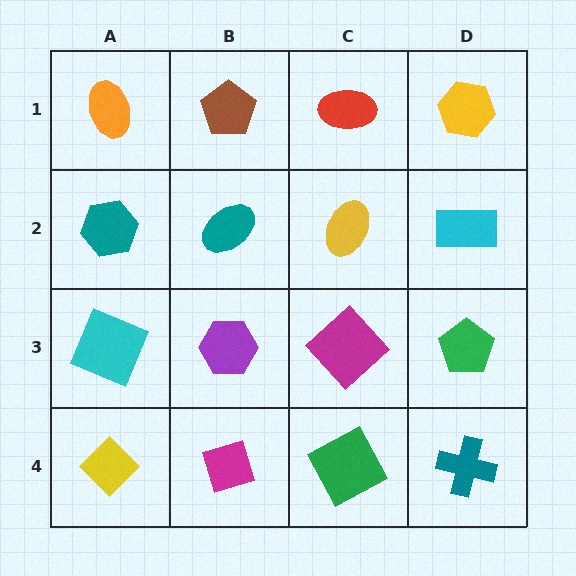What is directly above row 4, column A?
A cyan square.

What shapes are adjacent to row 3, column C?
A yellow ellipse (row 2, column C), a green square (row 4, column C), a purple hexagon (row 3, column B), a green pentagon (row 3, column D).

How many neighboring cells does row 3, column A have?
3.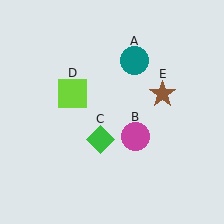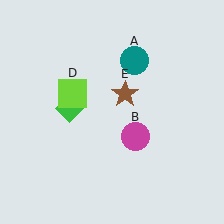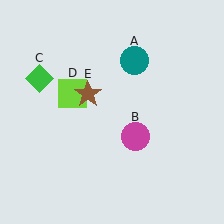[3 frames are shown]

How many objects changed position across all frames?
2 objects changed position: green diamond (object C), brown star (object E).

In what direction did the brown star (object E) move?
The brown star (object E) moved left.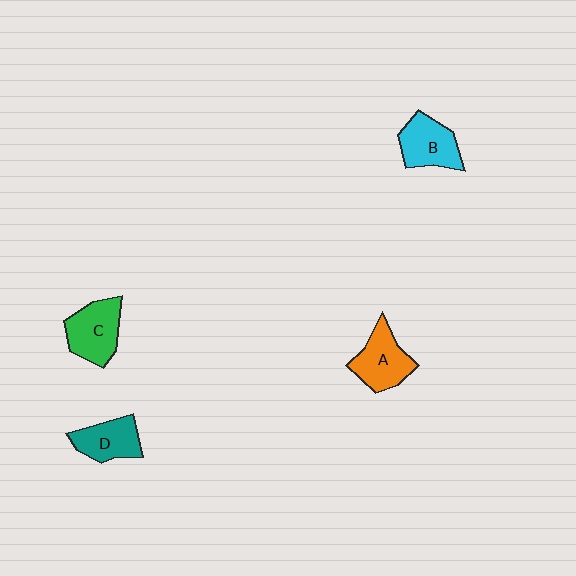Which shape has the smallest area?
Shape D (teal).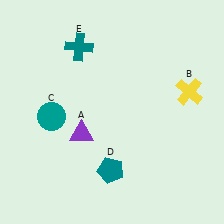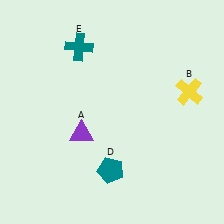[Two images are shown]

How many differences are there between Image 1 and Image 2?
There is 1 difference between the two images.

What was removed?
The teal circle (C) was removed in Image 2.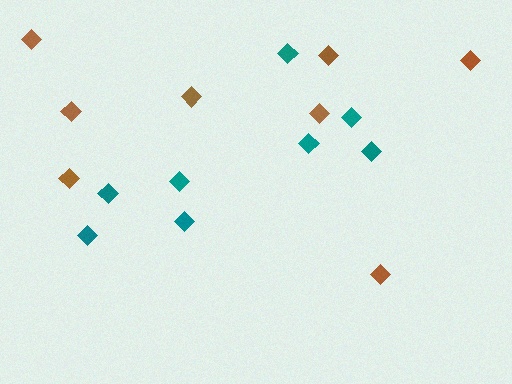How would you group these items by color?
There are 2 groups: one group of brown diamonds (8) and one group of teal diamonds (8).